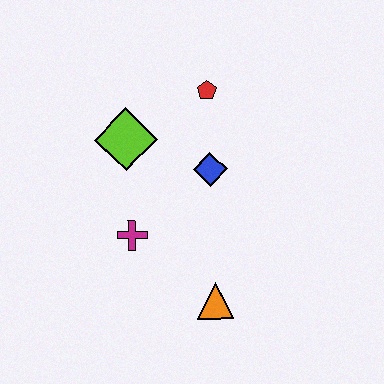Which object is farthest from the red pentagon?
The orange triangle is farthest from the red pentagon.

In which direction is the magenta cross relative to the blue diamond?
The magenta cross is to the left of the blue diamond.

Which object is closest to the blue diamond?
The red pentagon is closest to the blue diamond.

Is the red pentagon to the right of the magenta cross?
Yes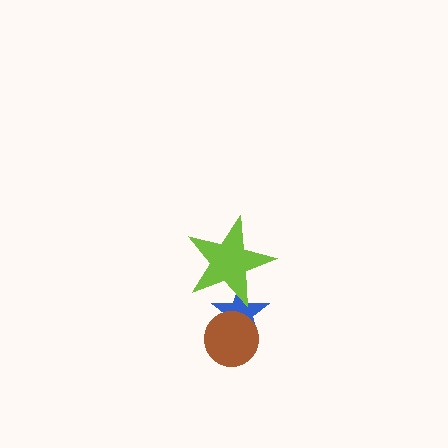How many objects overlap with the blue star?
2 objects overlap with the blue star.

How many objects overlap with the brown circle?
1 object overlaps with the brown circle.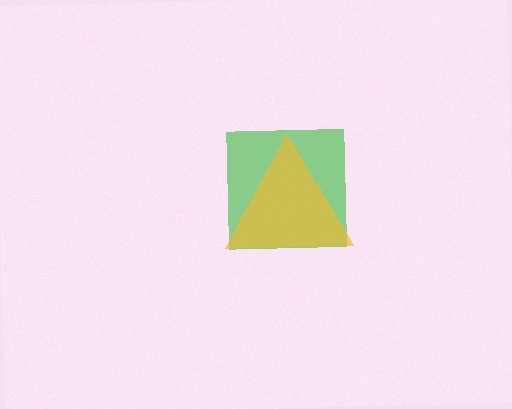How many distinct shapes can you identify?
There are 2 distinct shapes: a green square, a yellow triangle.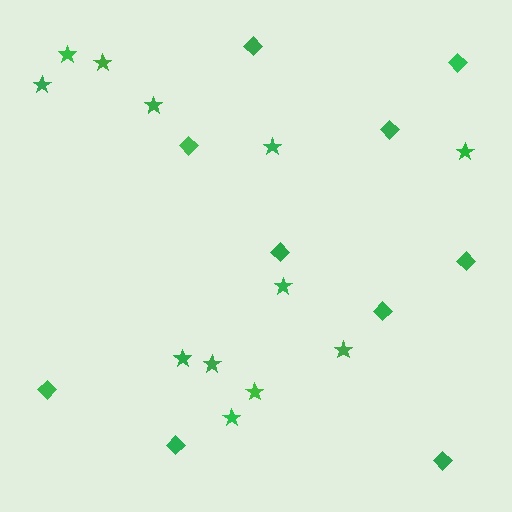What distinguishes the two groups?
There are 2 groups: one group of diamonds (10) and one group of stars (12).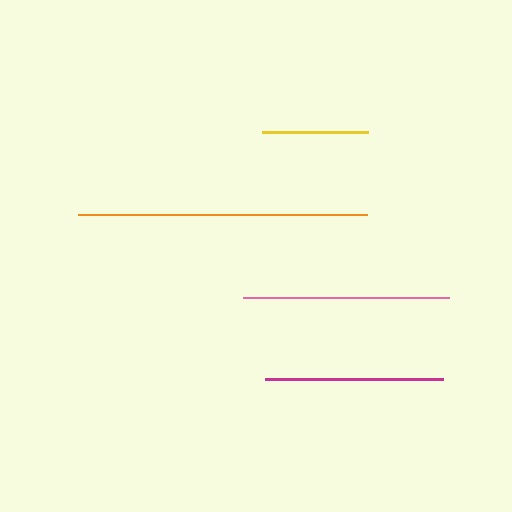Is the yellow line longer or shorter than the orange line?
The orange line is longer than the yellow line.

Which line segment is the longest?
The orange line is the longest at approximately 290 pixels.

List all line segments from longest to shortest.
From longest to shortest: orange, pink, magenta, yellow.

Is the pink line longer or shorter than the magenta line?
The pink line is longer than the magenta line.